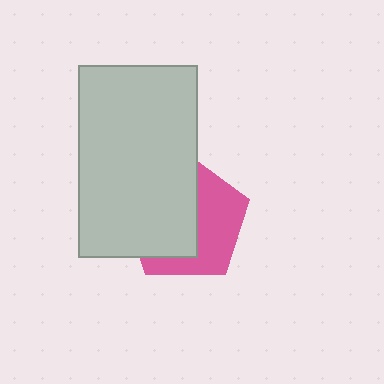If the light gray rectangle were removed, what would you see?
You would see the complete pink pentagon.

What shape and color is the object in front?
The object in front is a light gray rectangle.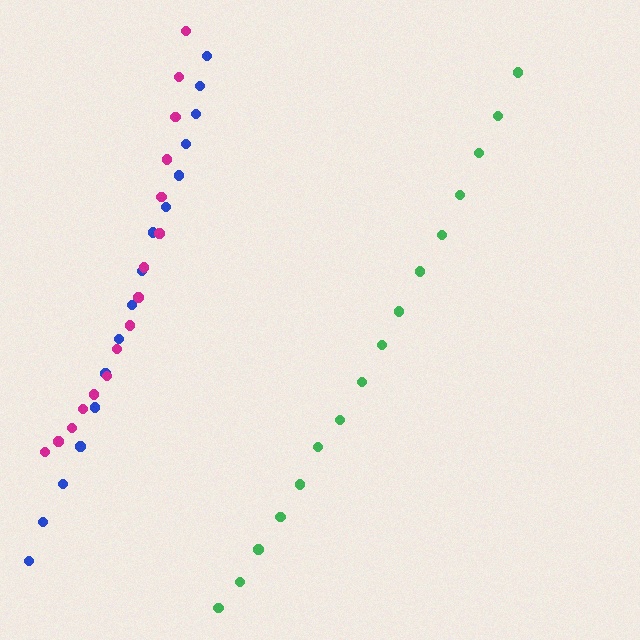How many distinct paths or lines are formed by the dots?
There are 3 distinct paths.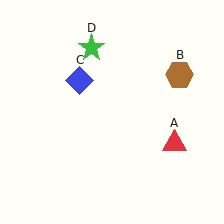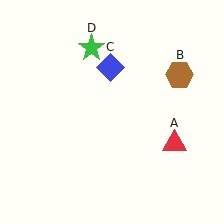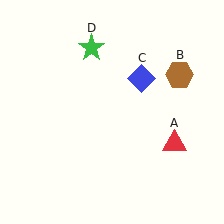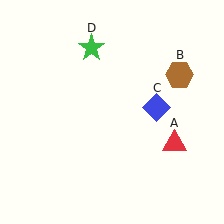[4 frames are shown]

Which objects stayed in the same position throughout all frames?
Red triangle (object A) and brown hexagon (object B) and green star (object D) remained stationary.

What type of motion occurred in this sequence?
The blue diamond (object C) rotated clockwise around the center of the scene.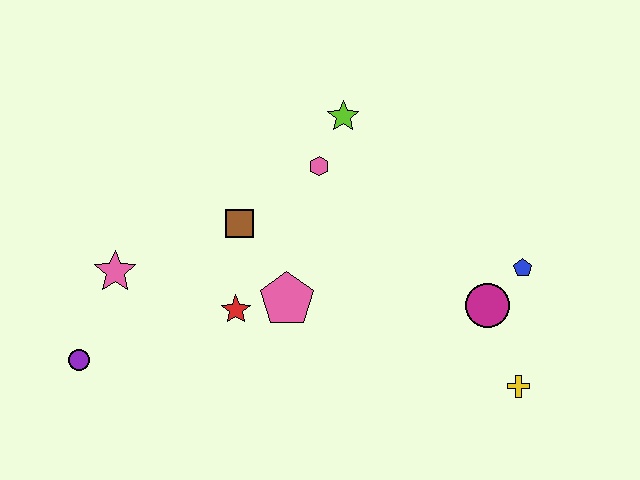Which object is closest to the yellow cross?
The magenta circle is closest to the yellow cross.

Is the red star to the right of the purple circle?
Yes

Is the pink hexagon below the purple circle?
No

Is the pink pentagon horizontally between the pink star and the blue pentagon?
Yes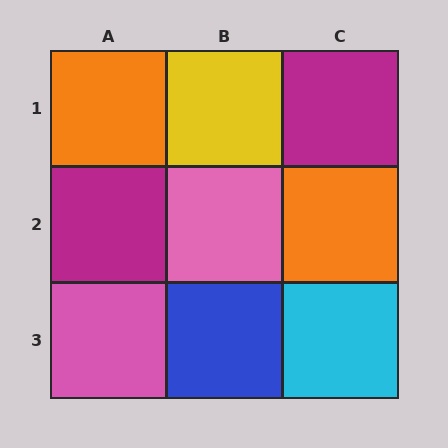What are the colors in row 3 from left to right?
Pink, blue, cyan.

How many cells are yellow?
1 cell is yellow.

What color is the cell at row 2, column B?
Pink.